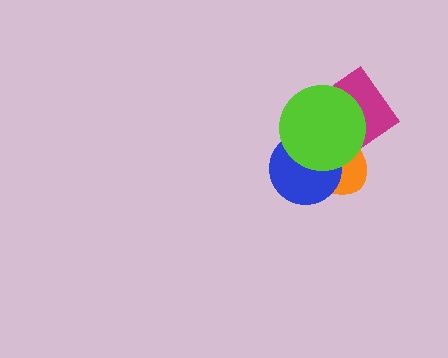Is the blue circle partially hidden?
Yes, it is partially covered by another shape.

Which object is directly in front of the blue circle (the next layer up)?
The magenta diamond is directly in front of the blue circle.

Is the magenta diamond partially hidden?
Yes, it is partially covered by another shape.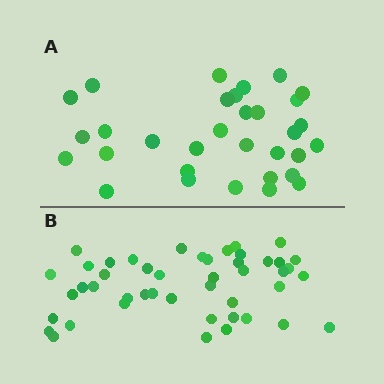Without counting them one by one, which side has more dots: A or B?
Region B (the bottom region) has more dots.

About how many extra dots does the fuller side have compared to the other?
Region B has approximately 15 more dots than region A.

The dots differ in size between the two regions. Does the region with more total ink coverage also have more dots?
No. Region A has more total ink coverage because its dots are larger, but region B actually contains more individual dots. Total area can be misleading — the number of items is what matters here.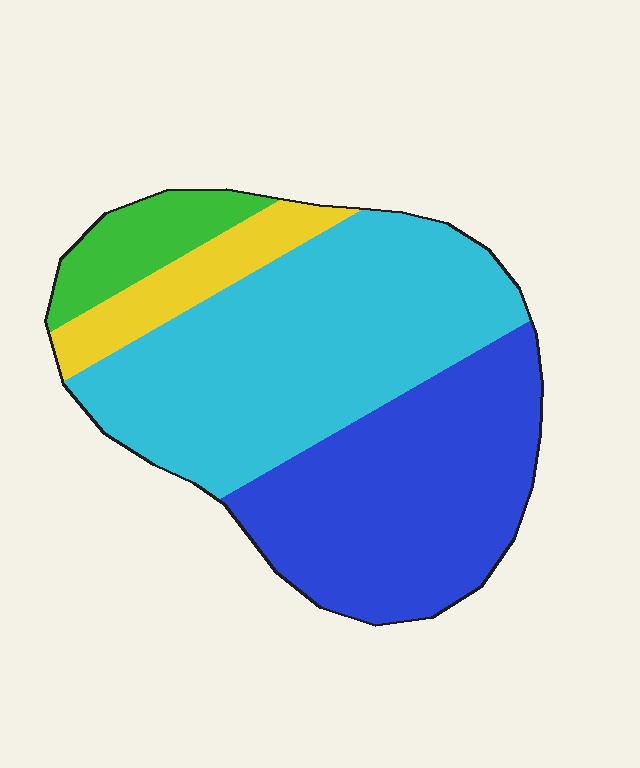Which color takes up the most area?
Cyan, at roughly 45%.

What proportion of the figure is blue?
Blue takes up about three eighths (3/8) of the figure.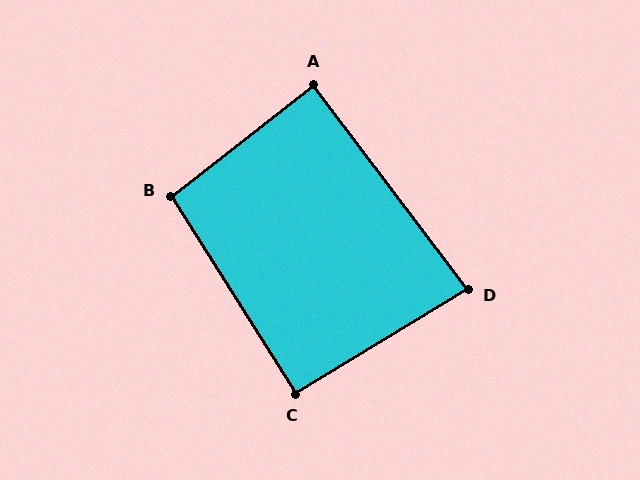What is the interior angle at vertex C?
Approximately 91 degrees (approximately right).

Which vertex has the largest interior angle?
B, at approximately 96 degrees.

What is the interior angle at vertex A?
Approximately 89 degrees (approximately right).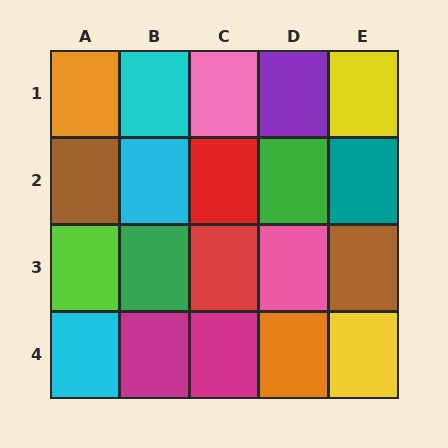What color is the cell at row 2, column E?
Teal.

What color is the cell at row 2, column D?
Green.